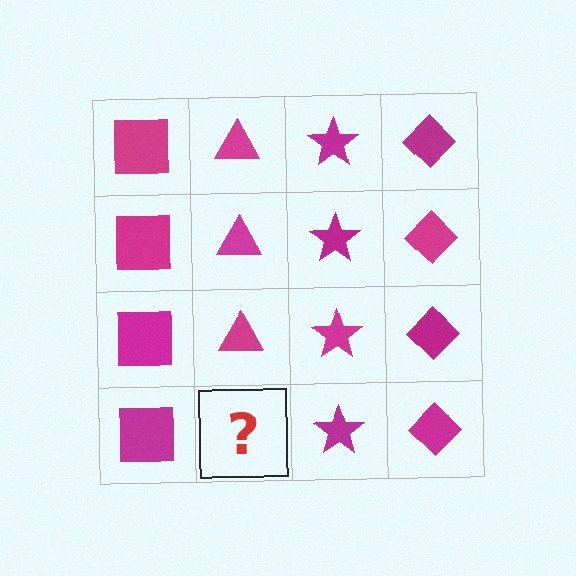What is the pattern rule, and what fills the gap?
The rule is that each column has a consistent shape. The gap should be filled with a magenta triangle.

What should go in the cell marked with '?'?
The missing cell should contain a magenta triangle.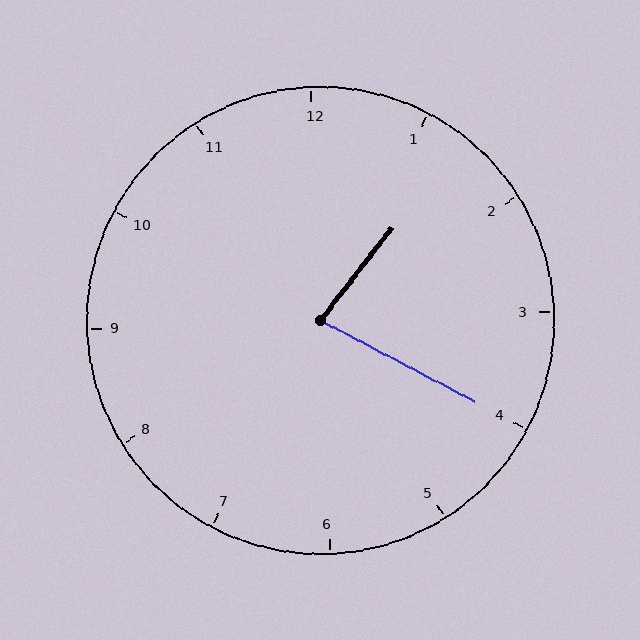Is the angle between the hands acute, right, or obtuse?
It is acute.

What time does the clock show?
1:20.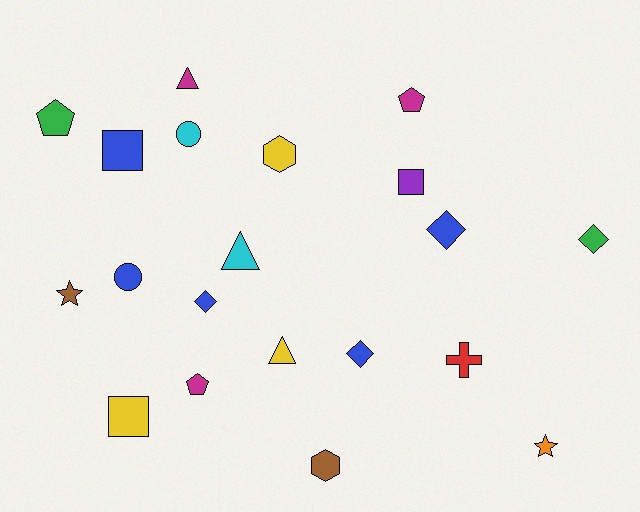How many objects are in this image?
There are 20 objects.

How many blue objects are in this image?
There are 5 blue objects.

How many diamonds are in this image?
There are 4 diamonds.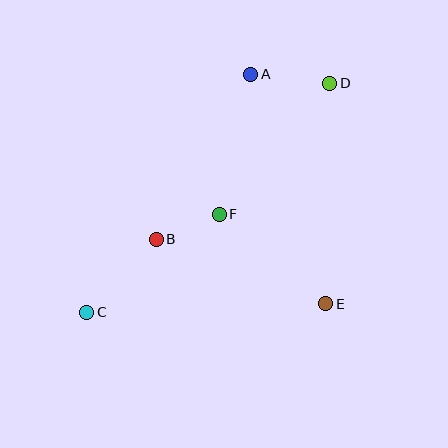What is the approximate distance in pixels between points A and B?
The distance between A and B is approximately 190 pixels.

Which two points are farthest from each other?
Points C and D are farthest from each other.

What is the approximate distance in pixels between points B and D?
The distance between B and D is approximately 233 pixels.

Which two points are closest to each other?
Points B and F are closest to each other.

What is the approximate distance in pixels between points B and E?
The distance between B and E is approximately 181 pixels.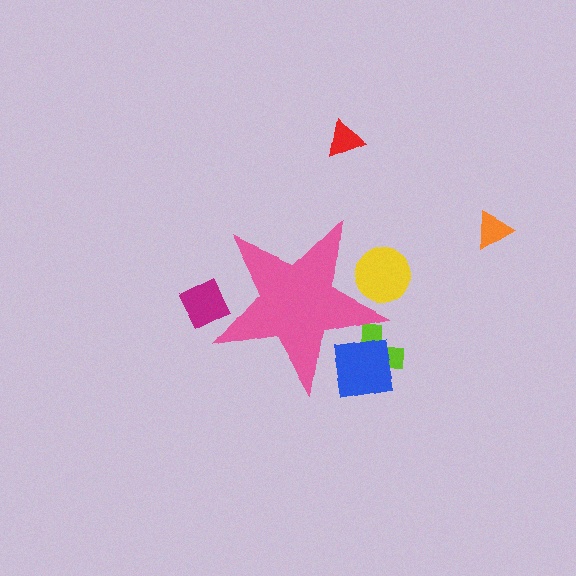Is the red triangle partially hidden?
No, the red triangle is fully visible.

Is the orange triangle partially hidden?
No, the orange triangle is fully visible.